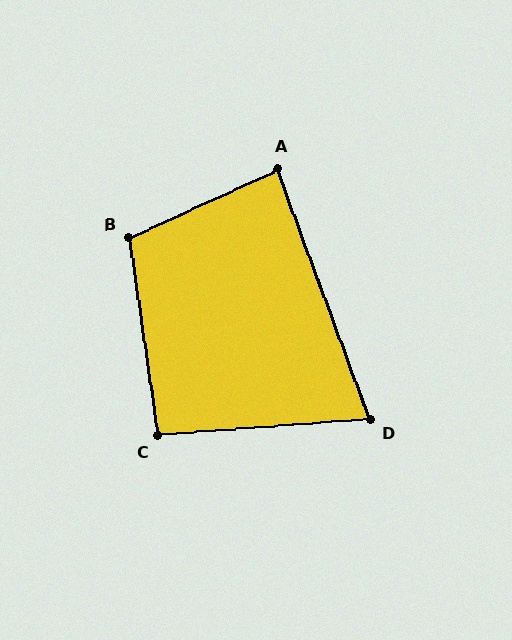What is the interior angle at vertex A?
Approximately 86 degrees (approximately right).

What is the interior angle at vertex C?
Approximately 94 degrees (approximately right).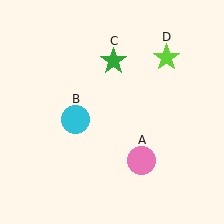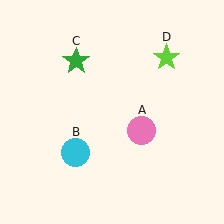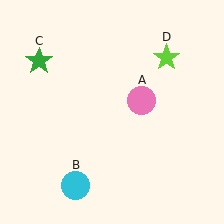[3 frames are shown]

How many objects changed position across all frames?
3 objects changed position: pink circle (object A), cyan circle (object B), green star (object C).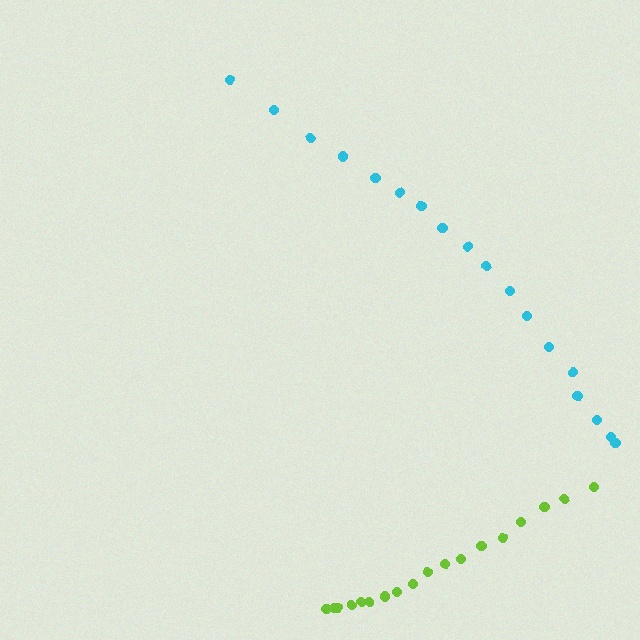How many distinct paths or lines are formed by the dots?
There are 2 distinct paths.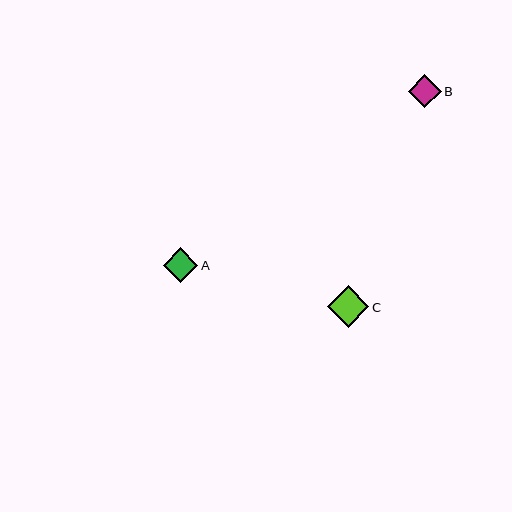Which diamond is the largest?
Diamond C is the largest with a size of approximately 42 pixels.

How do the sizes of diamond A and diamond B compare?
Diamond A and diamond B are approximately the same size.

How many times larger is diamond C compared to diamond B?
Diamond C is approximately 1.3 times the size of diamond B.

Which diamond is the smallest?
Diamond B is the smallest with a size of approximately 33 pixels.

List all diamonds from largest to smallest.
From largest to smallest: C, A, B.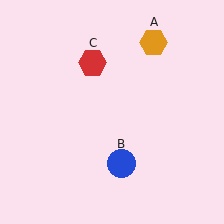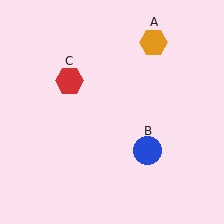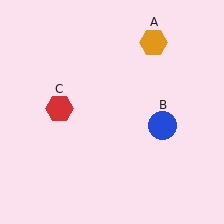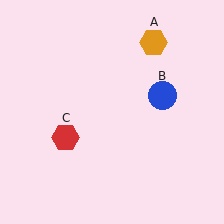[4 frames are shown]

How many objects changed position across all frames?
2 objects changed position: blue circle (object B), red hexagon (object C).